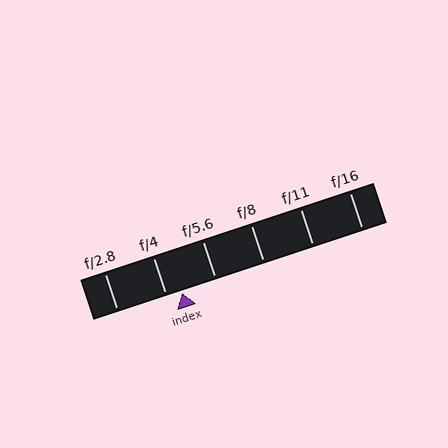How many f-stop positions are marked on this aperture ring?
There are 6 f-stop positions marked.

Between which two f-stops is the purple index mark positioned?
The index mark is between f/4 and f/5.6.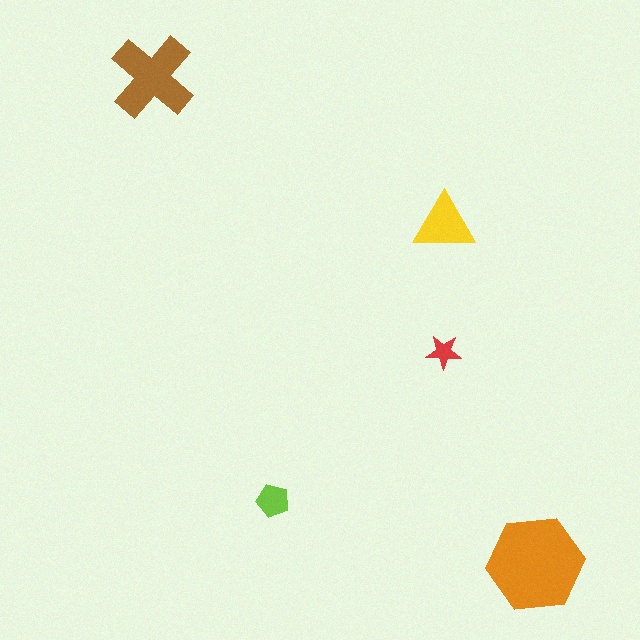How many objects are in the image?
There are 5 objects in the image.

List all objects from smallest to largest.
The red star, the lime pentagon, the yellow triangle, the brown cross, the orange hexagon.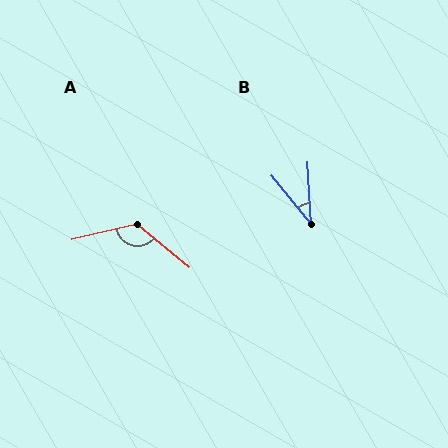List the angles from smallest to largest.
B (36°), A (127°).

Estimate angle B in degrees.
Approximately 36 degrees.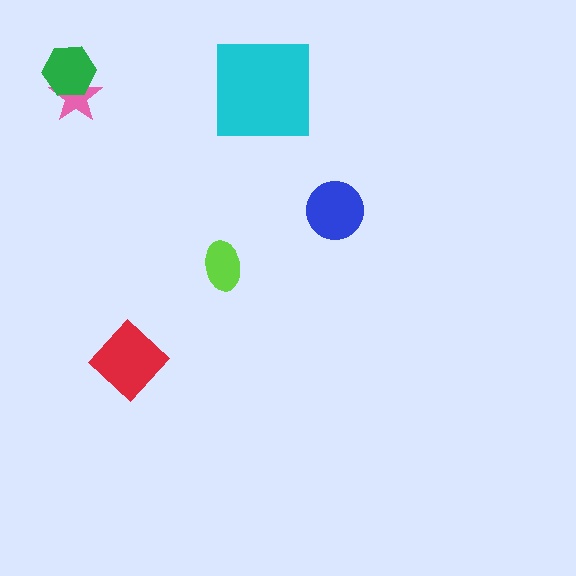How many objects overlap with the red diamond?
0 objects overlap with the red diamond.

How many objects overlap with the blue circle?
0 objects overlap with the blue circle.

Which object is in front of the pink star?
The green hexagon is in front of the pink star.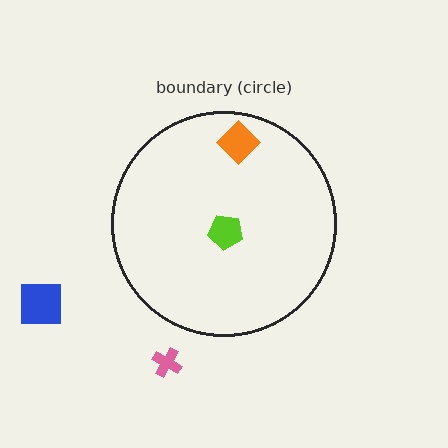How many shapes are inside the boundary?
2 inside, 2 outside.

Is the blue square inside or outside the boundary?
Outside.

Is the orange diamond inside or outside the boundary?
Inside.